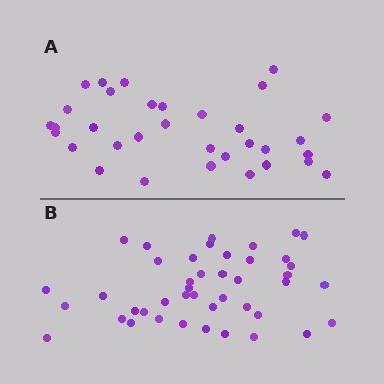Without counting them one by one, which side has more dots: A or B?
Region B (the bottom region) has more dots.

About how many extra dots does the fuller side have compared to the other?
Region B has roughly 10 or so more dots than region A.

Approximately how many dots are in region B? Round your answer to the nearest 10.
About 40 dots. (The exact count is 43, which rounds to 40.)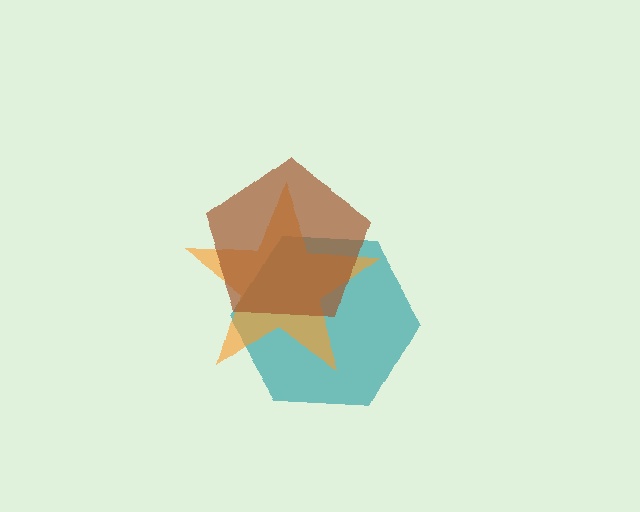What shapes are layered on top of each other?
The layered shapes are: a teal hexagon, an orange star, a brown pentagon.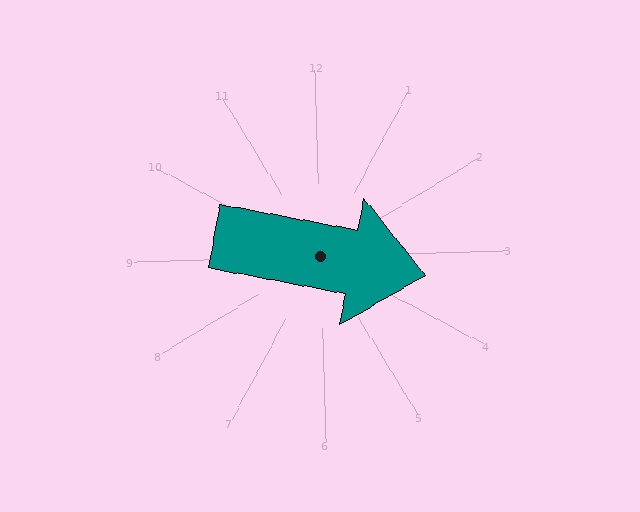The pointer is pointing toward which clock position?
Roughly 3 o'clock.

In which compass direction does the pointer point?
East.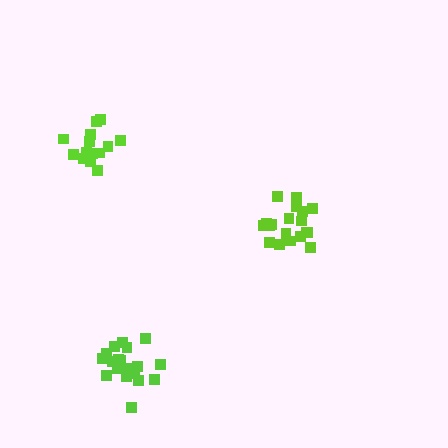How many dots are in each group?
Group 1: 20 dots, Group 2: 19 dots, Group 3: 14 dots (53 total).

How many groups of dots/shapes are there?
There are 3 groups.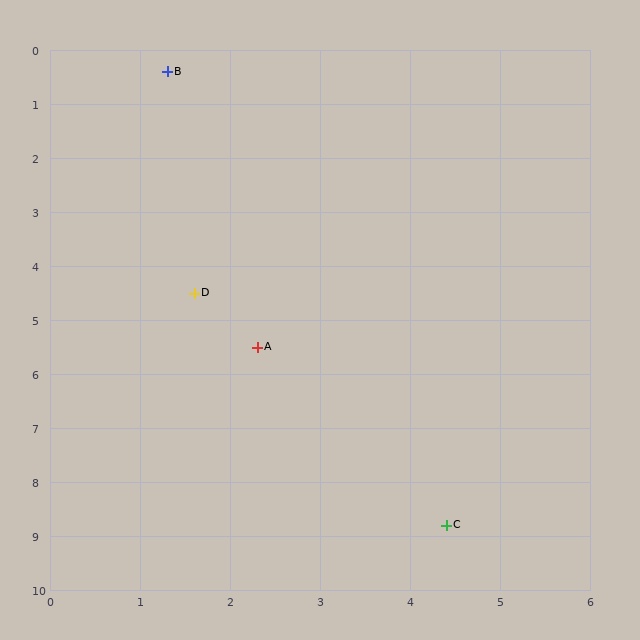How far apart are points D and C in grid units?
Points D and C are about 5.1 grid units apart.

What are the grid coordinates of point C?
Point C is at approximately (4.4, 8.8).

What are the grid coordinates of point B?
Point B is at approximately (1.3, 0.4).